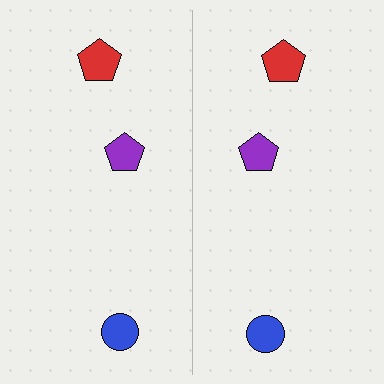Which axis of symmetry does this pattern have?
The pattern has a vertical axis of symmetry running through the center of the image.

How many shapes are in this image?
There are 6 shapes in this image.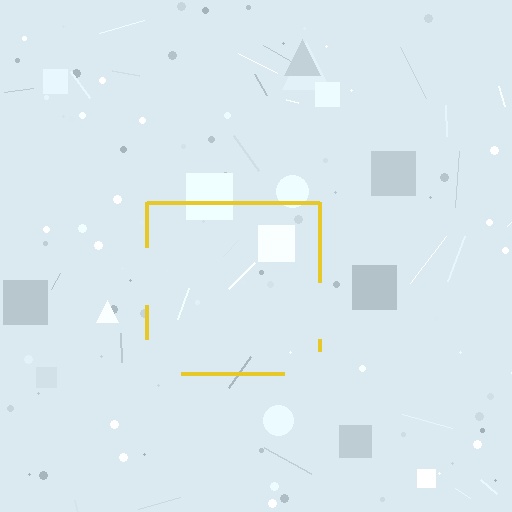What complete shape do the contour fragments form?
The contour fragments form a square.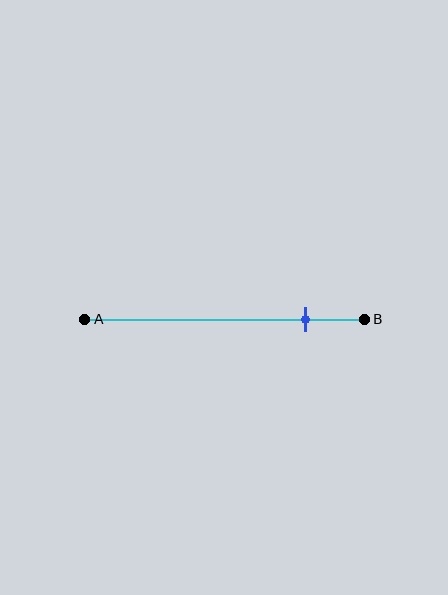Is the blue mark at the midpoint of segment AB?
No, the mark is at about 80% from A, not at the 50% midpoint.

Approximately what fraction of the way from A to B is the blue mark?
The blue mark is approximately 80% of the way from A to B.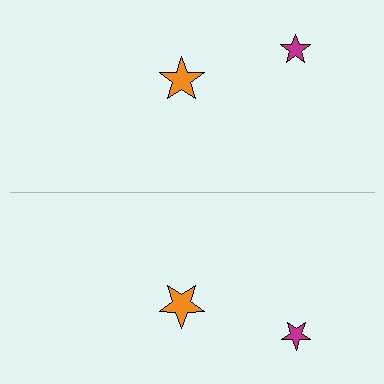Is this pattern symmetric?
Yes, this pattern has bilateral (reflection) symmetry.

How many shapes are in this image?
There are 4 shapes in this image.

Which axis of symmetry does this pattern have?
The pattern has a horizontal axis of symmetry running through the center of the image.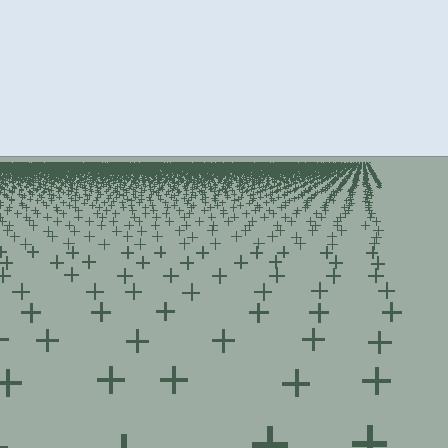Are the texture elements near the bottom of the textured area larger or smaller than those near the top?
Larger. Near the bottom, elements are closer to the viewer and appear at a bigger on-screen size.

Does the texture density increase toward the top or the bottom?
Density increases toward the top.